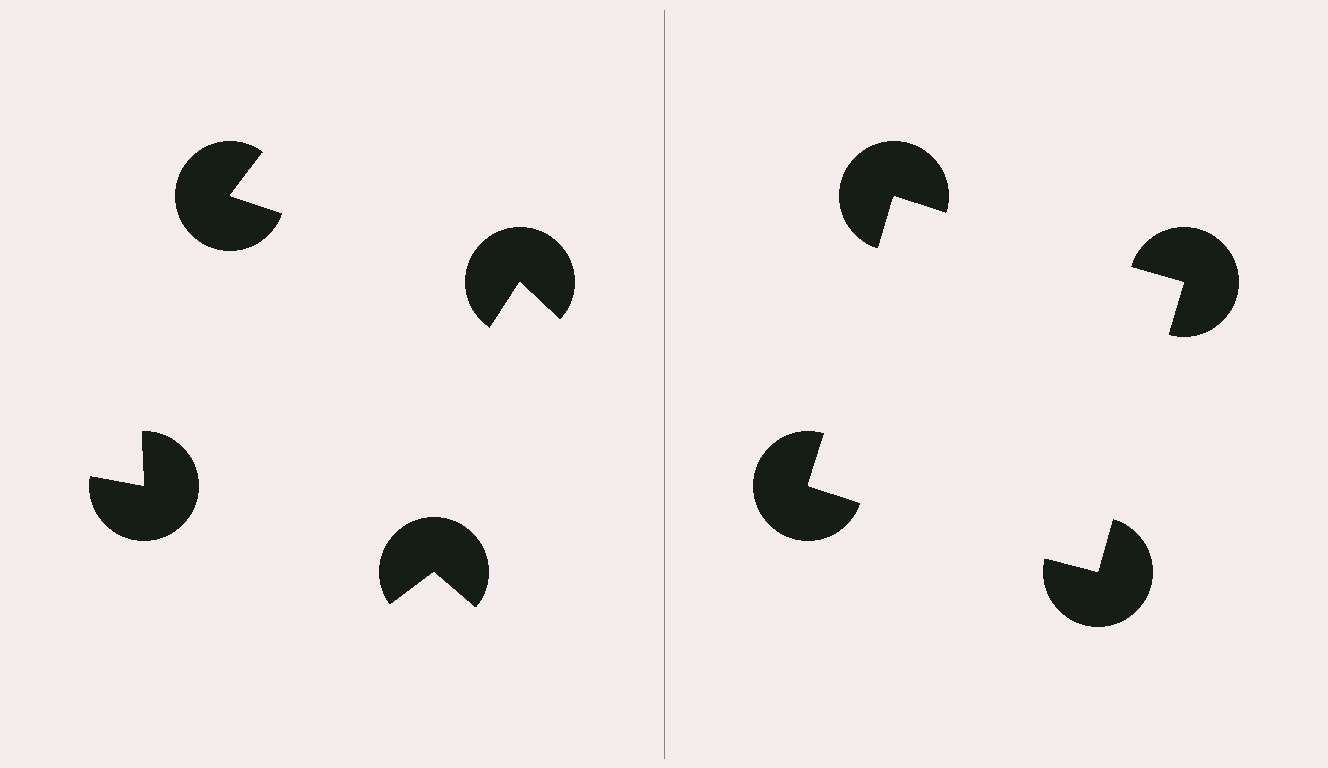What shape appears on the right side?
An illusory square.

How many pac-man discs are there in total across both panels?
8 — 4 on each side.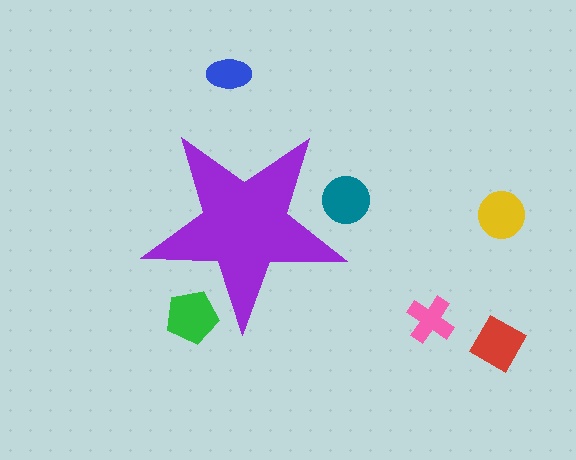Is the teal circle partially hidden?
Yes, the teal circle is partially hidden behind the purple star.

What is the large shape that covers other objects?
A purple star.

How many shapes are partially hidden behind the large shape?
2 shapes are partially hidden.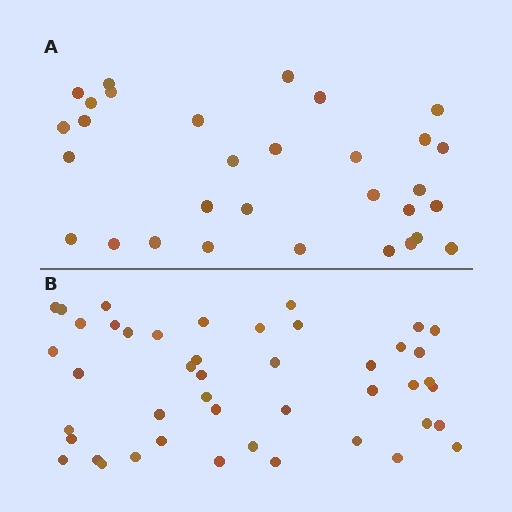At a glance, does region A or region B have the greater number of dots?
Region B (the bottom region) has more dots.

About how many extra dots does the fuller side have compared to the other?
Region B has approximately 15 more dots than region A.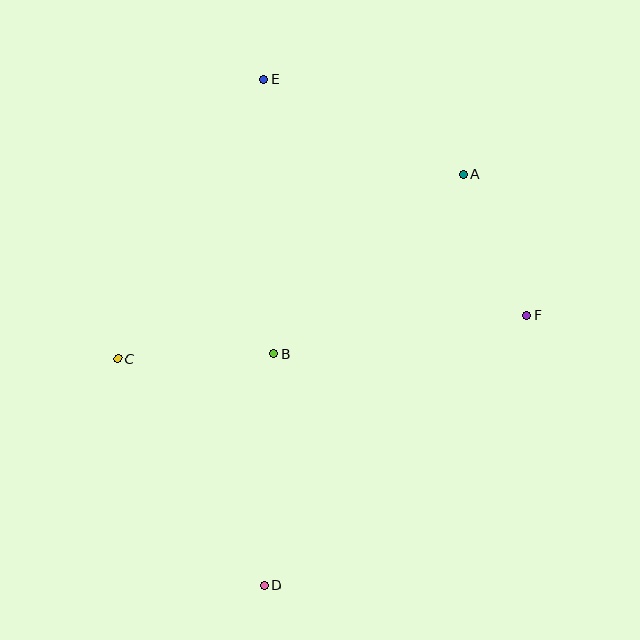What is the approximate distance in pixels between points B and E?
The distance between B and E is approximately 274 pixels.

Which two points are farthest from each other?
Points D and E are farthest from each other.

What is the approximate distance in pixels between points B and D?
The distance between B and D is approximately 232 pixels.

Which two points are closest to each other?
Points A and F are closest to each other.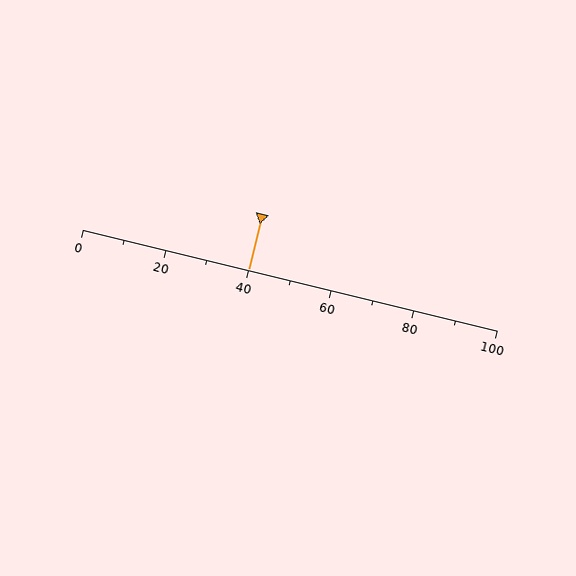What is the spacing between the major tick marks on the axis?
The major ticks are spaced 20 apart.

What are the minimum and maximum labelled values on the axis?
The axis runs from 0 to 100.